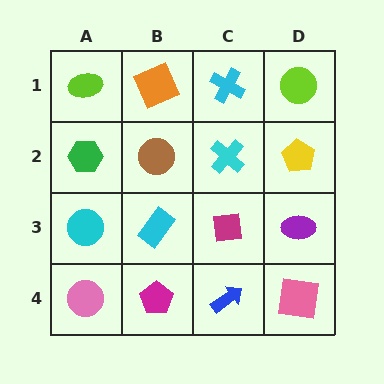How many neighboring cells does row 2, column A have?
3.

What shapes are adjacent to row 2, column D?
A lime circle (row 1, column D), a purple ellipse (row 3, column D), a cyan cross (row 2, column C).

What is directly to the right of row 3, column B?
A magenta square.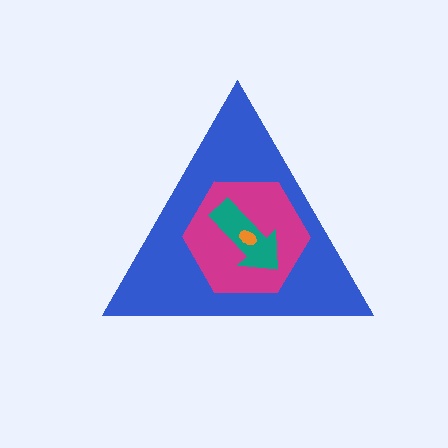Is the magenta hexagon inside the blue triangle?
Yes.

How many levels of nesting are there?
4.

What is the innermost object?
The orange ellipse.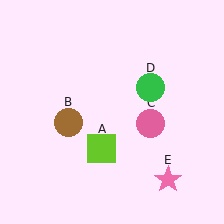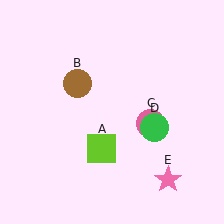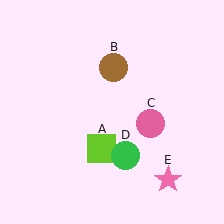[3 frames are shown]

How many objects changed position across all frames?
2 objects changed position: brown circle (object B), green circle (object D).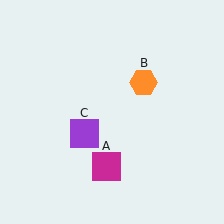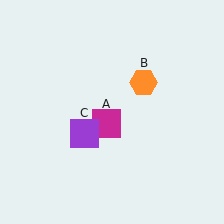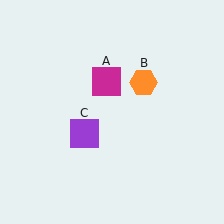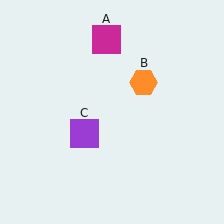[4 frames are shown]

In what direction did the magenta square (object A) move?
The magenta square (object A) moved up.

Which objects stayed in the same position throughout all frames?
Orange hexagon (object B) and purple square (object C) remained stationary.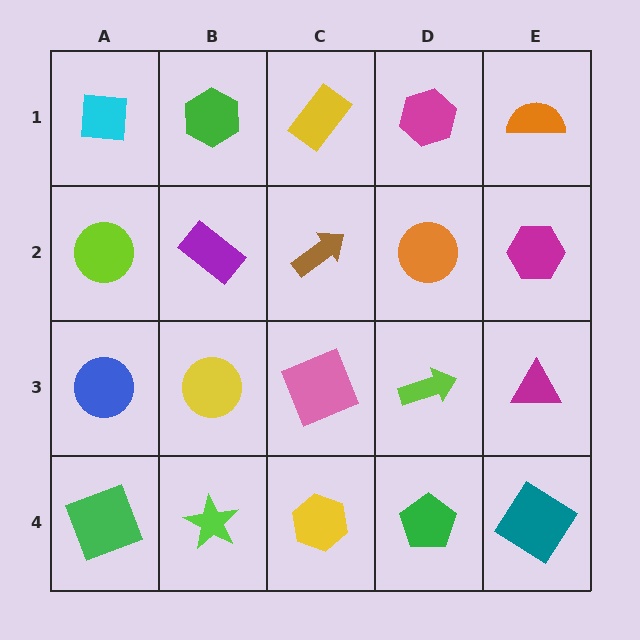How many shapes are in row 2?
5 shapes.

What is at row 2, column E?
A magenta hexagon.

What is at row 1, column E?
An orange semicircle.